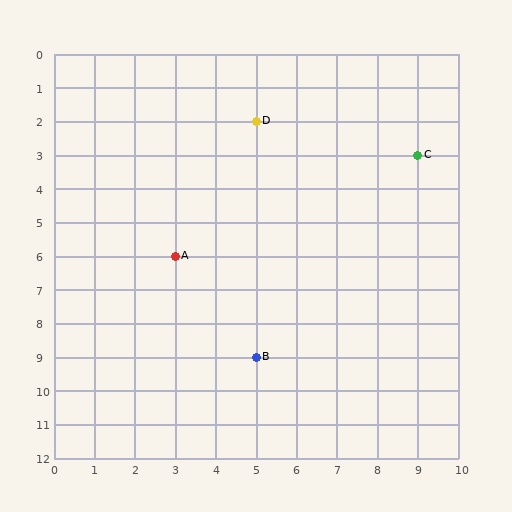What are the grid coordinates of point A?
Point A is at grid coordinates (3, 6).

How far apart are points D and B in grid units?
Points D and B are 7 rows apart.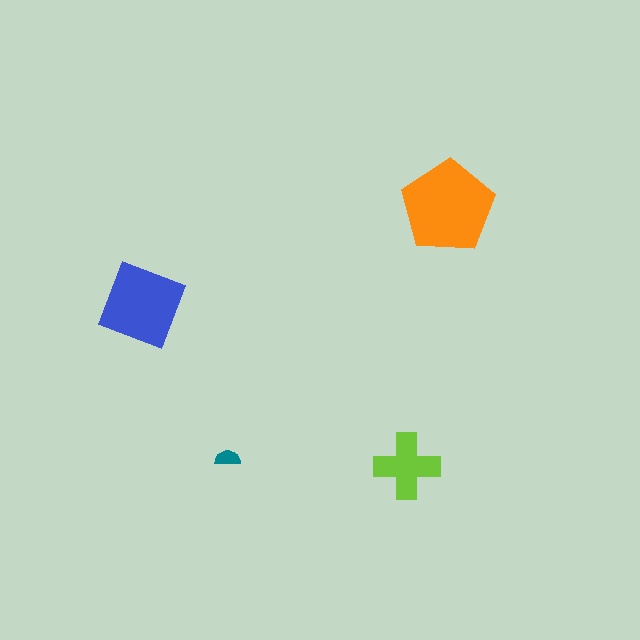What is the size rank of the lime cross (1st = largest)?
3rd.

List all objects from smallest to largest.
The teal semicircle, the lime cross, the blue diamond, the orange pentagon.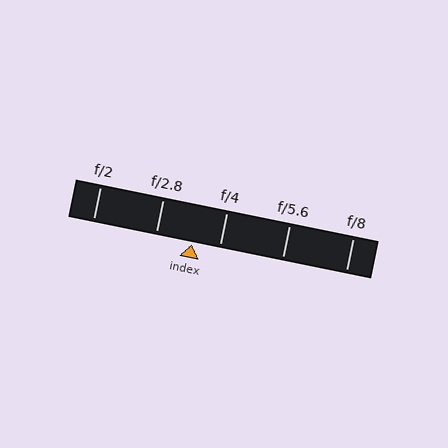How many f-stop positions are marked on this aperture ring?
There are 5 f-stop positions marked.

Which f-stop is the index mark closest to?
The index mark is closest to f/4.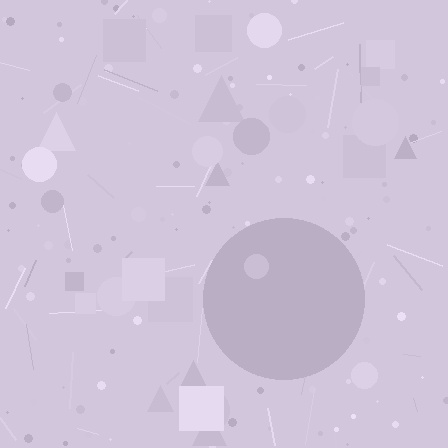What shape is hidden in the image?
A circle is hidden in the image.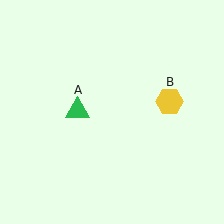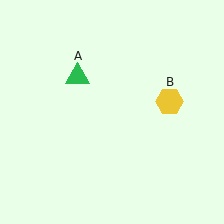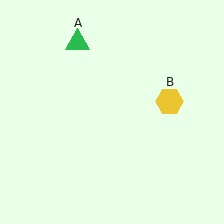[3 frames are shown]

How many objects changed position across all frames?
1 object changed position: green triangle (object A).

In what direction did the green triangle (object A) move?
The green triangle (object A) moved up.